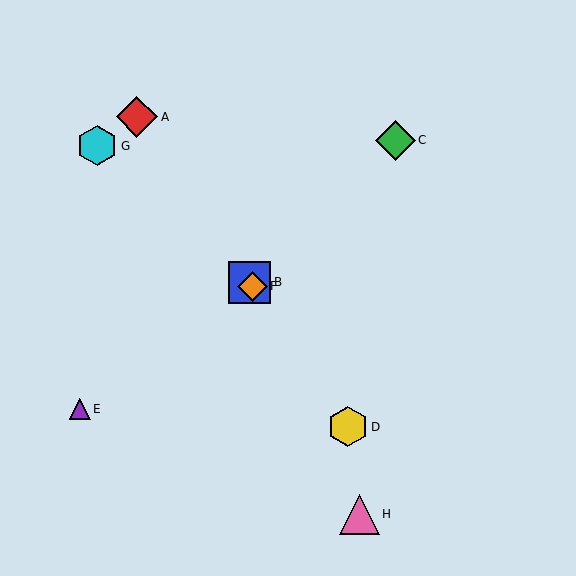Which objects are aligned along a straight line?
Objects A, B, D, F are aligned along a straight line.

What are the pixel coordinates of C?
Object C is at (395, 141).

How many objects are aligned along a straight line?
4 objects (A, B, D, F) are aligned along a straight line.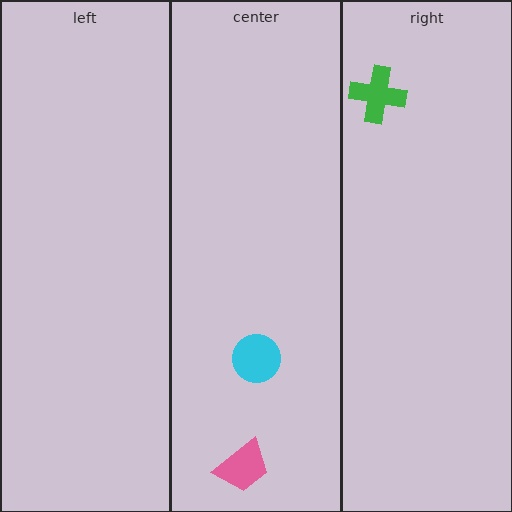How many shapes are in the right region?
1.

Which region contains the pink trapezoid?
The center region.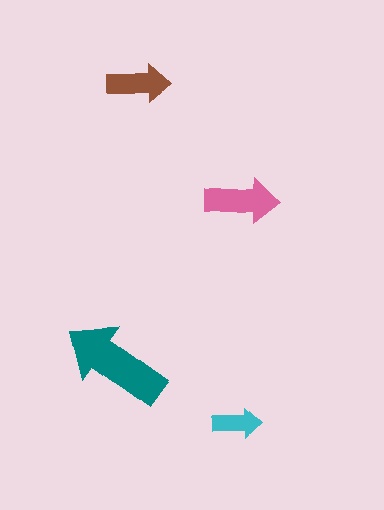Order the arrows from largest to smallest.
the teal one, the pink one, the brown one, the cyan one.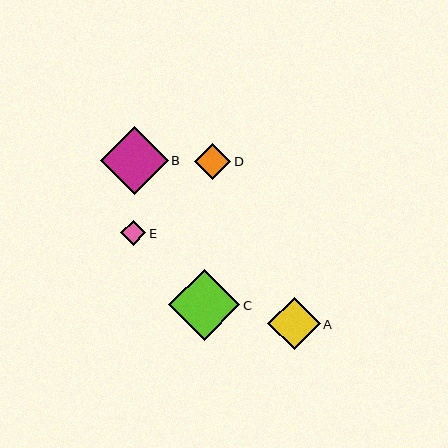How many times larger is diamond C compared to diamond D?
Diamond C is approximately 1.9 times the size of diamond D.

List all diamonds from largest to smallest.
From largest to smallest: C, B, A, D, E.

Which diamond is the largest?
Diamond C is the largest with a size of approximately 71 pixels.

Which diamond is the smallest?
Diamond E is the smallest with a size of approximately 26 pixels.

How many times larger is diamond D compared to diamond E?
Diamond D is approximately 1.4 times the size of diamond E.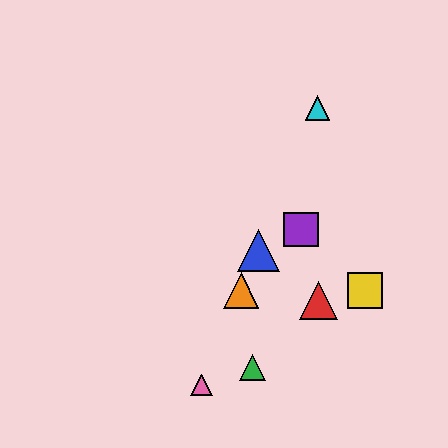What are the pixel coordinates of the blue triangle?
The blue triangle is at (258, 250).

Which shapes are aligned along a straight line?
The blue triangle, the orange triangle, the cyan triangle, the pink triangle are aligned along a straight line.